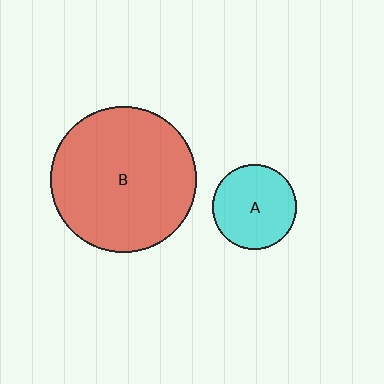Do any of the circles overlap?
No, none of the circles overlap.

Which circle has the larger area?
Circle B (red).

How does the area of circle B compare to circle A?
Approximately 3.0 times.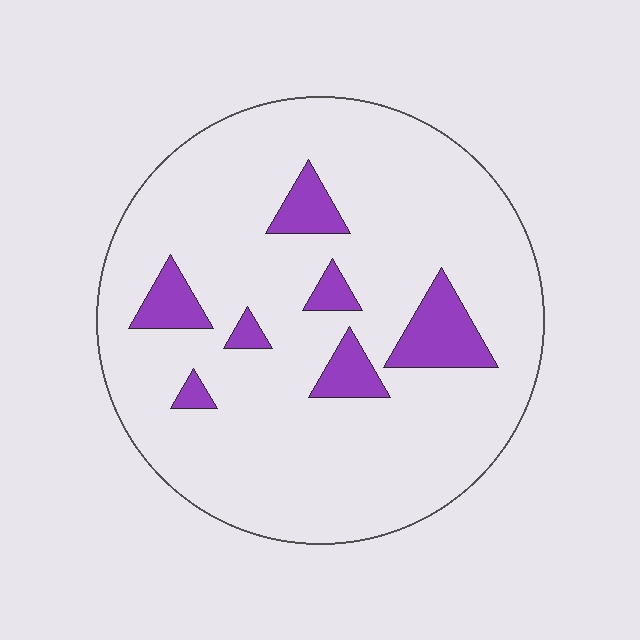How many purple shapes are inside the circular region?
7.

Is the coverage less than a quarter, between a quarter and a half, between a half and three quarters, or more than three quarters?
Less than a quarter.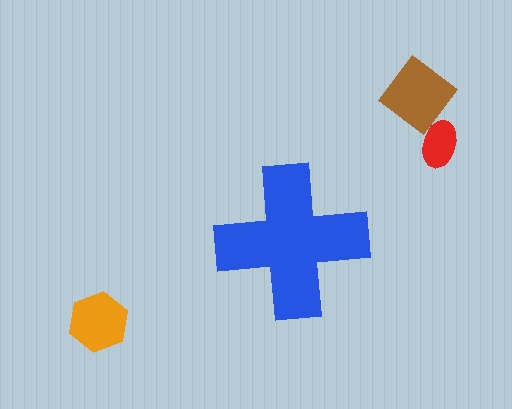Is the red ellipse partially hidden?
No, the red ellipse is fully visible.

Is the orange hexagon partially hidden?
No, the orange hexagon is fully visible.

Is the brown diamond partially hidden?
No, the brown diamond is fully visible.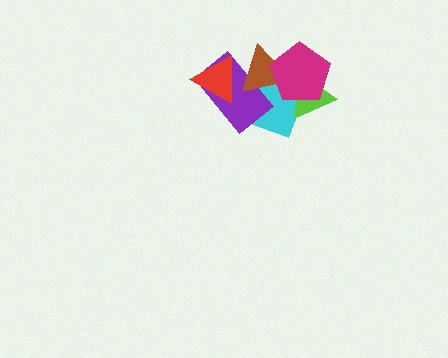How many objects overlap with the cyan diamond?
5 objects overlap with the cyan diamond.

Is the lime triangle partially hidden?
Yes, it is partially covered by another shape.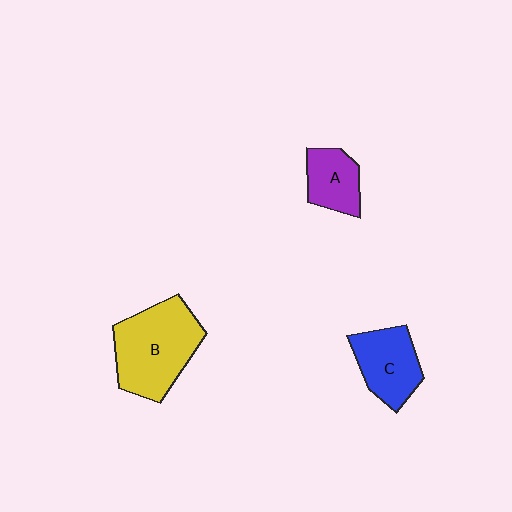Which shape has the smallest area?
Shape A (purple).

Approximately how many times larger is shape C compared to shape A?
Approximately 1.3 times.